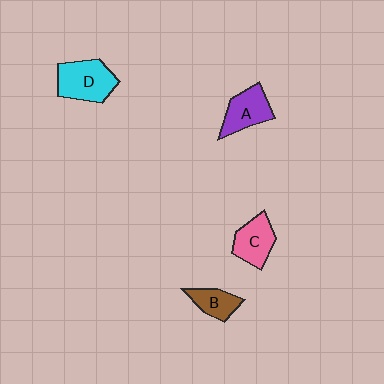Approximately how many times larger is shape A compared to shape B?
Approximately 1.4 times.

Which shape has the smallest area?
Shape B (brown).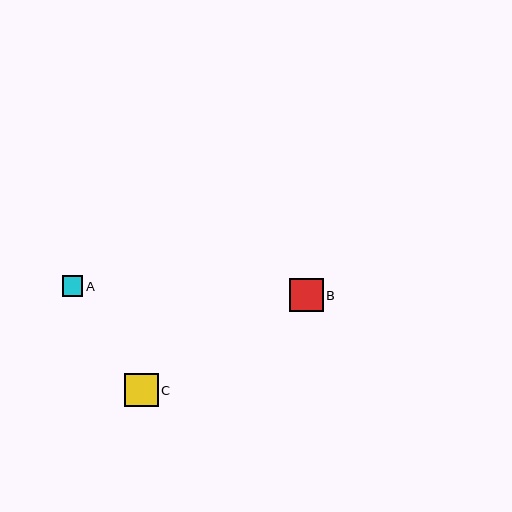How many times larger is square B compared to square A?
Square B is approximately 1.6 times the size of square A.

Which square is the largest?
Square C is the largest with a size of approximately 34 pixels.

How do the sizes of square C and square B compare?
Square C and square B are approximately the same size.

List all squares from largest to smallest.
From largest to smallest: C, B, A.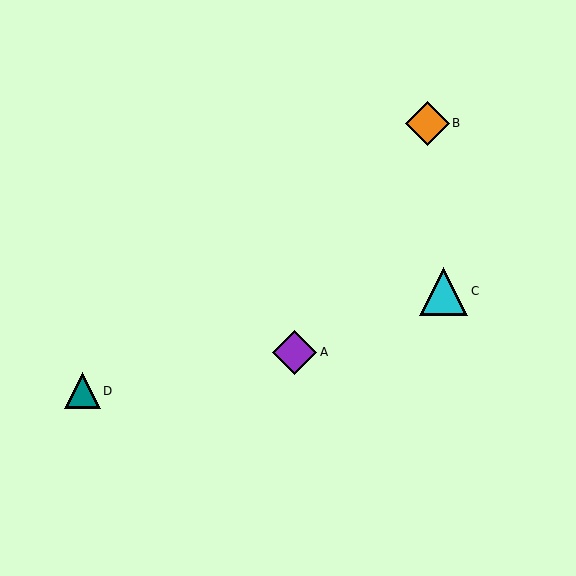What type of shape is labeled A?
Shape A is a purple diamond.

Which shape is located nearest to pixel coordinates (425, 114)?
The orange diamond (labeled B) at (427, 123) is nearest to that location.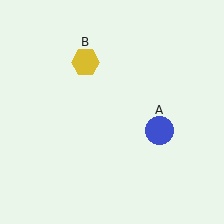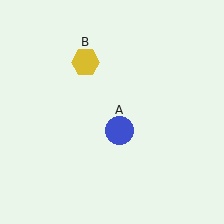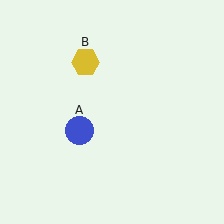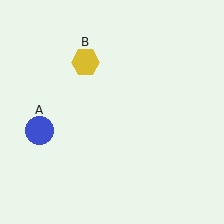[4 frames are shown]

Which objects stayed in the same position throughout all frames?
Yellow hexagon (object B) remained stationary.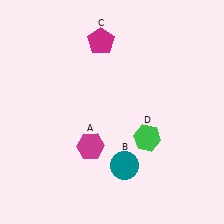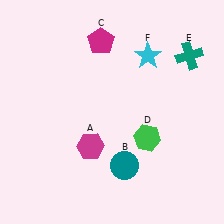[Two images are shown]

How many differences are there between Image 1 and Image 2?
There are 2 differences between the two images.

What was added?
A teal cross (E), a cyan star (F) were added in Image 2.